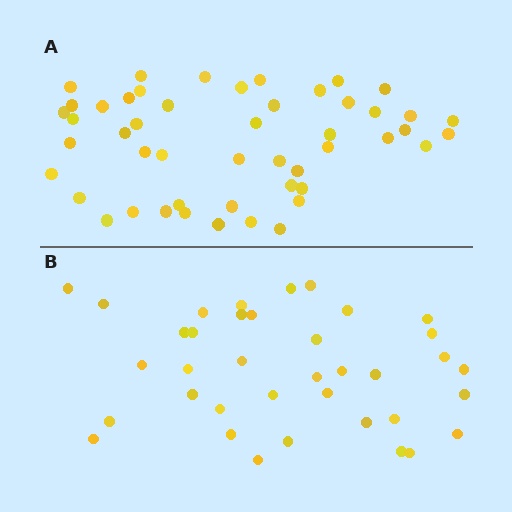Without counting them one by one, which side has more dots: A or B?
Region A (the top region) has more dots.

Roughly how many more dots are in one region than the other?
Region A has roughly 12 or so more dots than region B.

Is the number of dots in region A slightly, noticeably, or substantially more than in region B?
Region A has noticeably more, but not dramatically so. The ratio is roughly 1.3 to 1.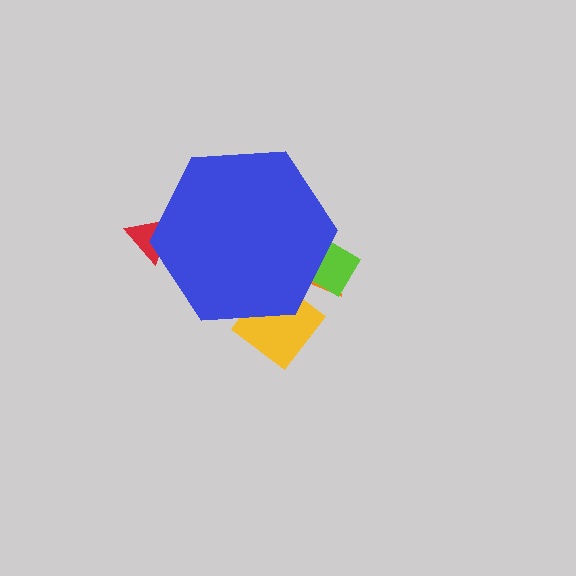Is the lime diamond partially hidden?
Yes, the lime diamond is partially hidden behind the blue hexagon.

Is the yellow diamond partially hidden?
Yes, the yellow diamond is partially hidden behind the blue hexagon.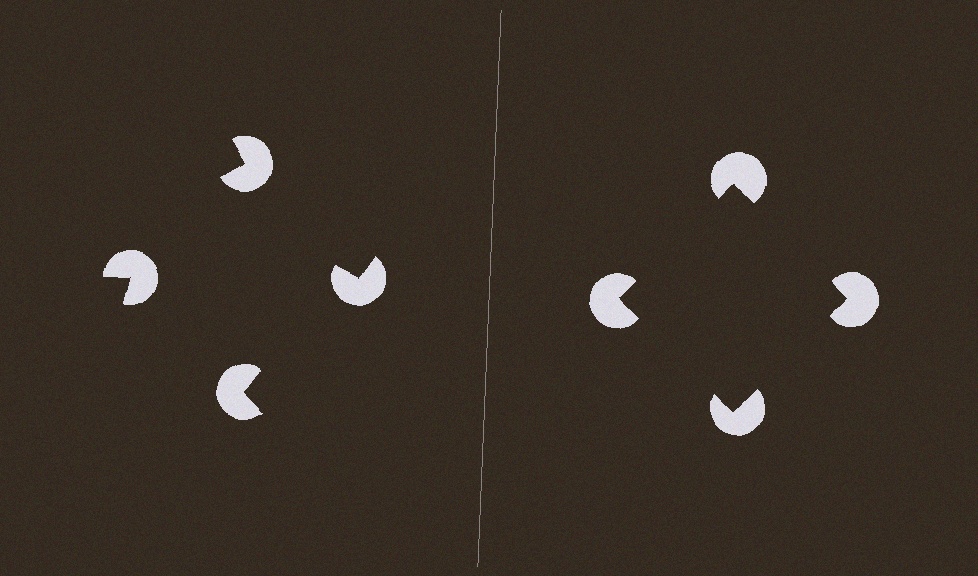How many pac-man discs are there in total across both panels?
8 — 4 on each side.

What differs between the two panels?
The pac-man discs are positioned identically on both sides; only the wedge orientations differ. On the right they align to a square; on the left they are misaligned.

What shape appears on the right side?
An illusory square.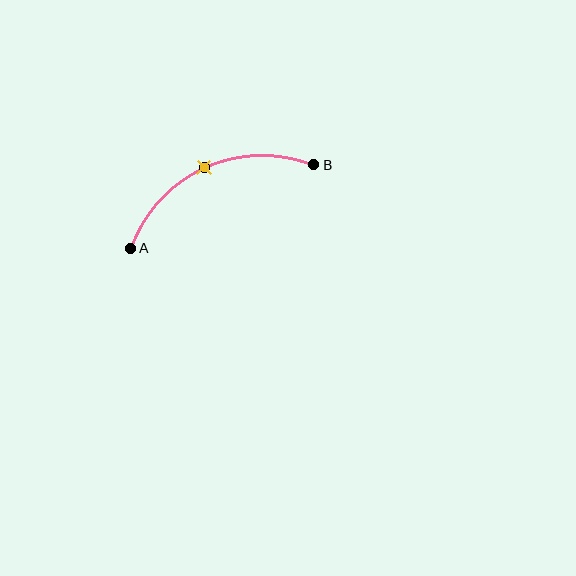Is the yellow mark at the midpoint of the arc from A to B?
Yes. The yellow mark lies on the arc at equal arc-length from both A and B — it is the arc midpoint.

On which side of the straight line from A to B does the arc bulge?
The arc bulges above the straight line connecting A and B.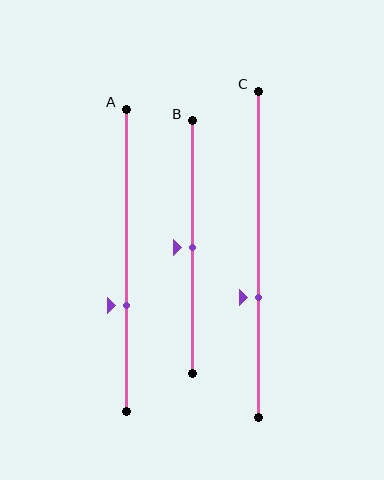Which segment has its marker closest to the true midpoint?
Segment B has its marker closest to the true midpoint.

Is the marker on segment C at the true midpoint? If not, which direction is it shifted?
No, the marker on segment C is shifted downward by about 13% of the segment length.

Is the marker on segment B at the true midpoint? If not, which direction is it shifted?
Yes, the marker on segment B is at the true midpoint.